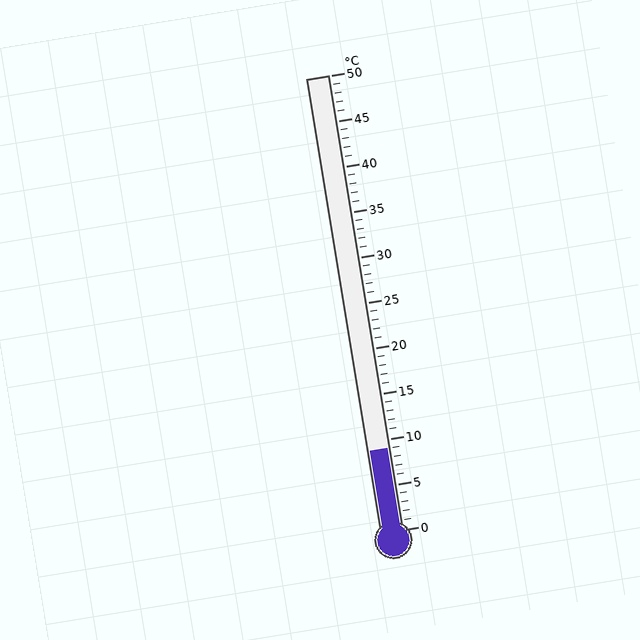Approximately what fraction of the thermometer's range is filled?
The thermometer is filled to approximately 20% of its range.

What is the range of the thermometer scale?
The thermometer scale ranges from 0°C to 50°C.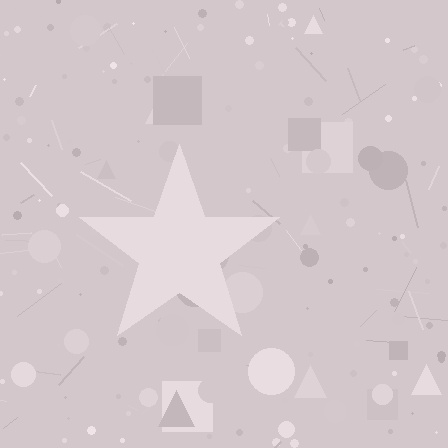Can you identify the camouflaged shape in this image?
The camouflaged shape is a star.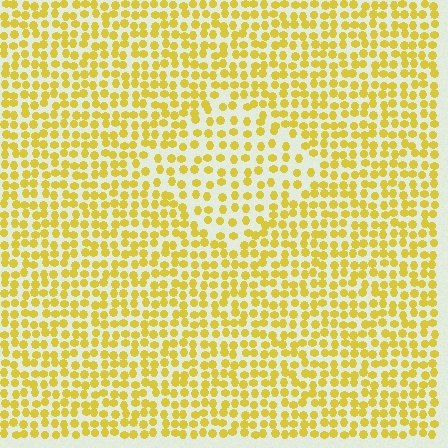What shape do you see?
I see a diamond.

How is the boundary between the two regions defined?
The boundary is defined by a change in element density (approximately 1.6x ratio). All elements are the same color, size, and shape.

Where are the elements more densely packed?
The elements are more densely packed outside the diamond boundary.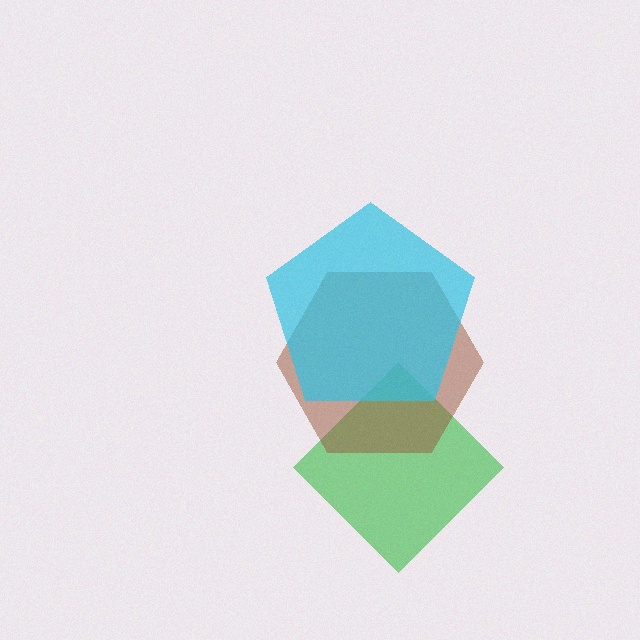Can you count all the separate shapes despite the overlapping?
Yes, there are 3 separate shapes.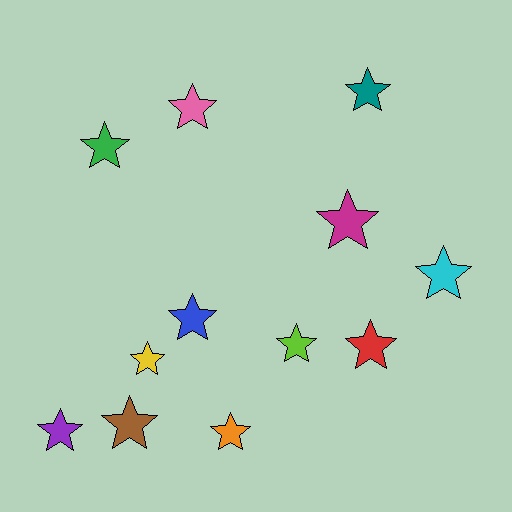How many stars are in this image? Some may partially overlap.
There are 12 stars.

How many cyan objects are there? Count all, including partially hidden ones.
There is 1 cyan object.